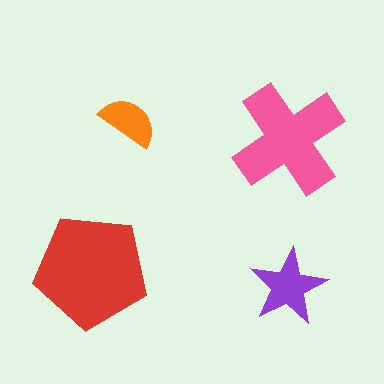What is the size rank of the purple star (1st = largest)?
3rd.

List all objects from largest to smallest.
The red pentagon, the pink cross, the purple star, the orange semicircle.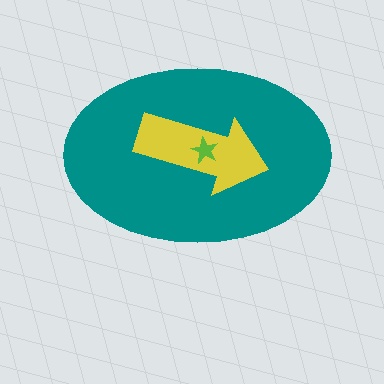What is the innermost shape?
The lime star.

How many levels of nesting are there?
3.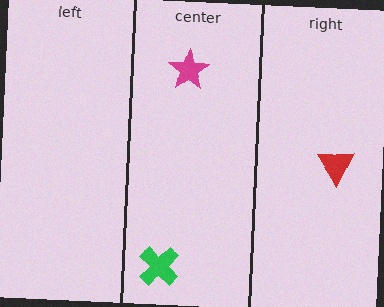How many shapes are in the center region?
2.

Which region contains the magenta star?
The center region.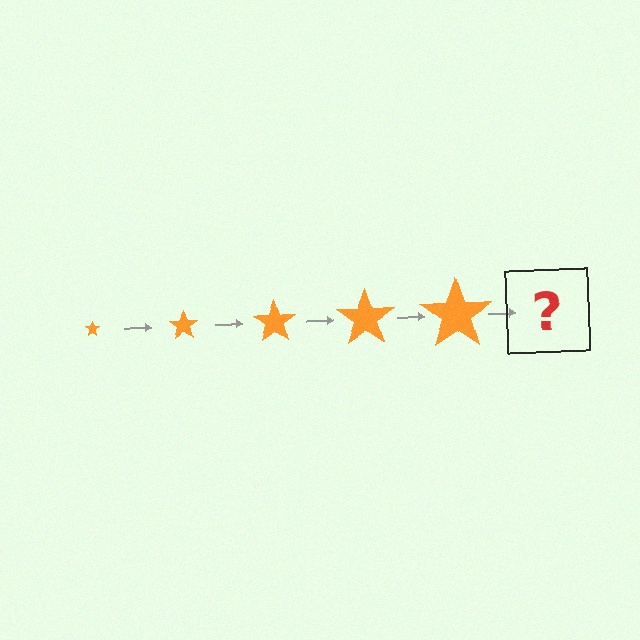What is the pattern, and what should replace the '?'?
The pattern is that the star gets progressively larger each step. The '?' should be an orange star, larger than the previous one.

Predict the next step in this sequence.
The next step is an orange star, larger than the previous one.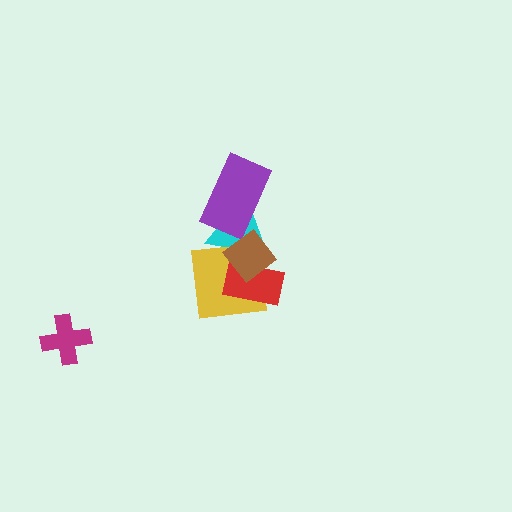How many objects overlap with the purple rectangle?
1 object overlaps with the purple rectangle.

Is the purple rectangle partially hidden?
No, no other shape covers it.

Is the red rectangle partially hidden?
Yes, it is partially covered by another shape.